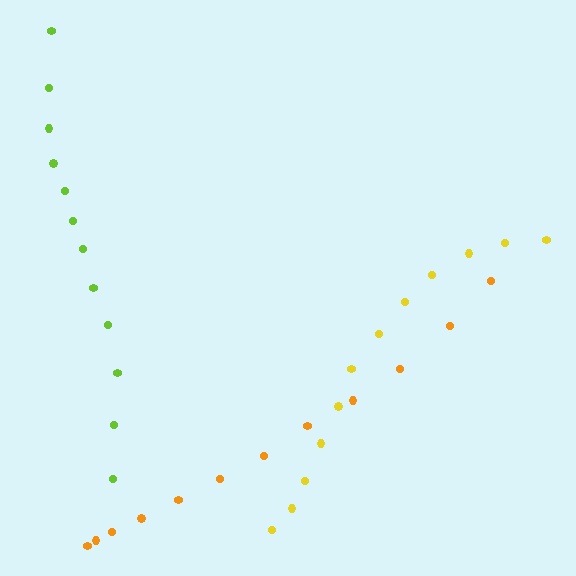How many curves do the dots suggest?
There are 3 distinct paths.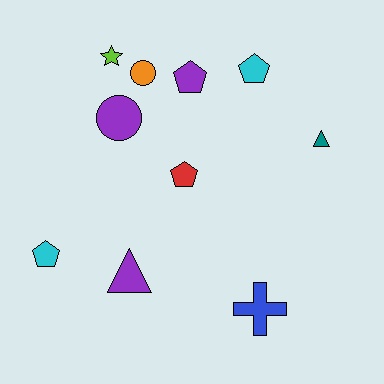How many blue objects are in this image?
There is 1 blue object.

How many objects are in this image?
There are 10 objects.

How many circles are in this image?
There are 2 circles.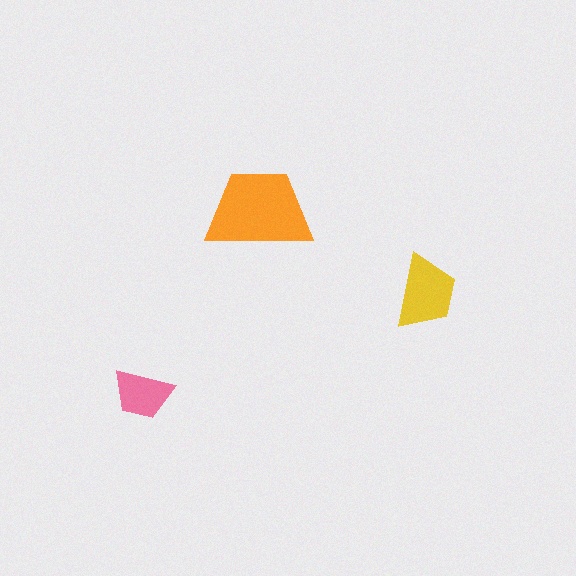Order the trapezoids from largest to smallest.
the orange one, the yellow one, the pink one.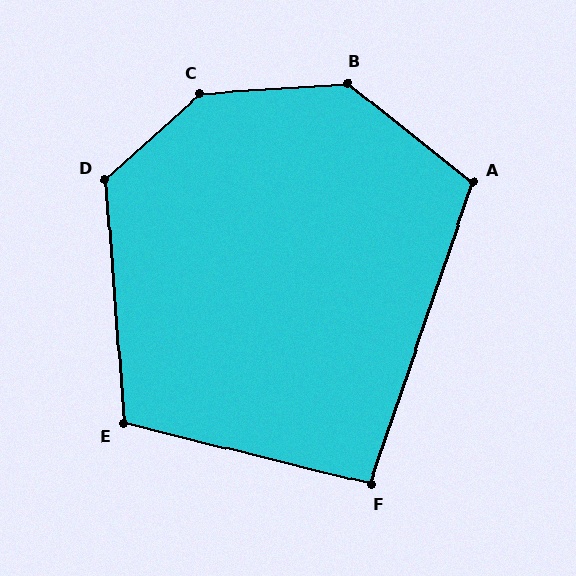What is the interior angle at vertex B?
Approximately 138 degrees (obtuse).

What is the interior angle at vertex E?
Approximately 108 degrees (obtuse).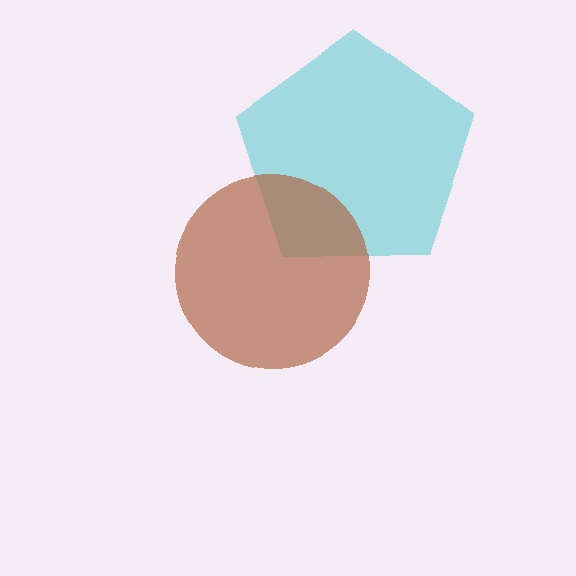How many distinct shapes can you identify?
There are 2 distinct shapes: a cyan pentagon, a brown circle.